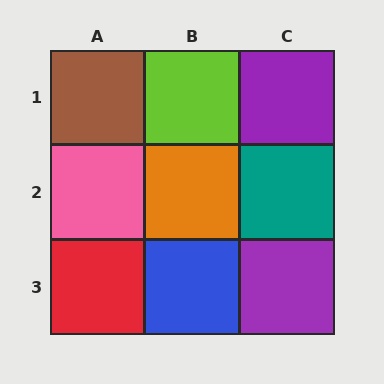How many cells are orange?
1 cell is orange.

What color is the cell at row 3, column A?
Red.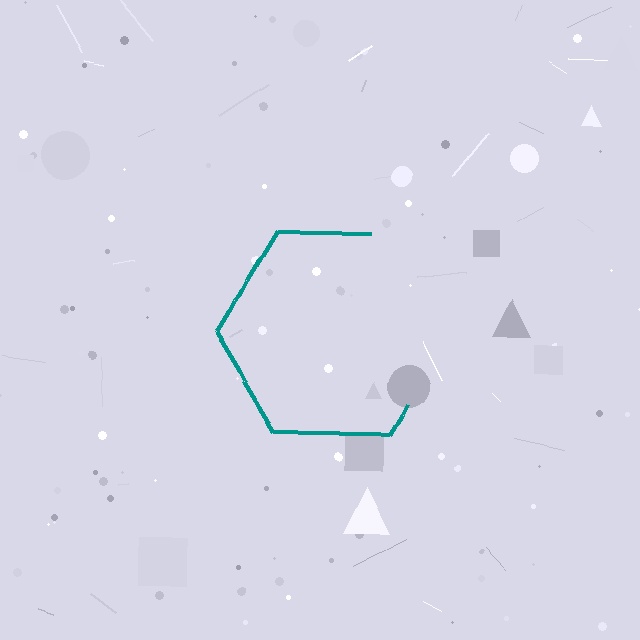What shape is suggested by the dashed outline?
The dashed outline suggests a hexagon.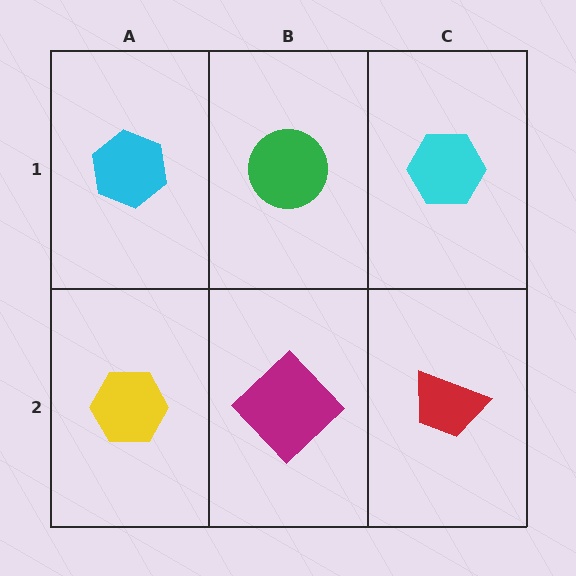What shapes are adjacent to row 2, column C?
A cyan hexagon (row 1, column C), a magenta diamond (row 2, column B).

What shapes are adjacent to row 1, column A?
A yellow hexagon (row 2, column A), a green circle (row 1, column B).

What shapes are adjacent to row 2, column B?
A green circle (row 1, column B), a yellow hexagon (row 2, column A), a red trapezoid (row 2, column C).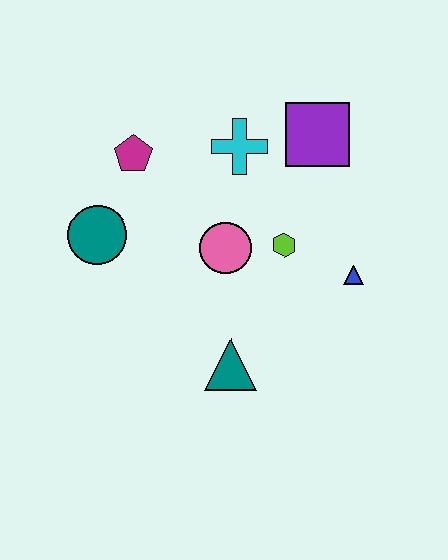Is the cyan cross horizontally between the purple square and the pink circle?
Yes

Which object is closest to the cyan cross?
The purple square is closest to the cyan cross.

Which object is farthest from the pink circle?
The purple square is farthest from the pink circle.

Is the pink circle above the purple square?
No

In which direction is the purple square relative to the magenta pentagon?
The purple square is to the right of the magenta pentagon.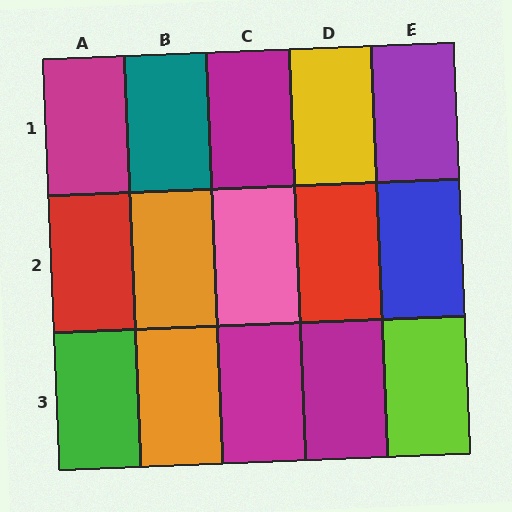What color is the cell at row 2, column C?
Pink.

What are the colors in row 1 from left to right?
Magenta, teal, magenta, yellow, purple.